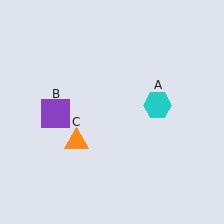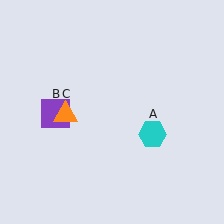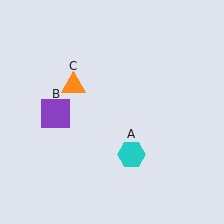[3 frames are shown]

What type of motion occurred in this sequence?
The cyan hexagon (object A), orange triangle (object C) rotated clockwise around the center of the scene.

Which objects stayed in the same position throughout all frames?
Purple square (object B) remained stationary.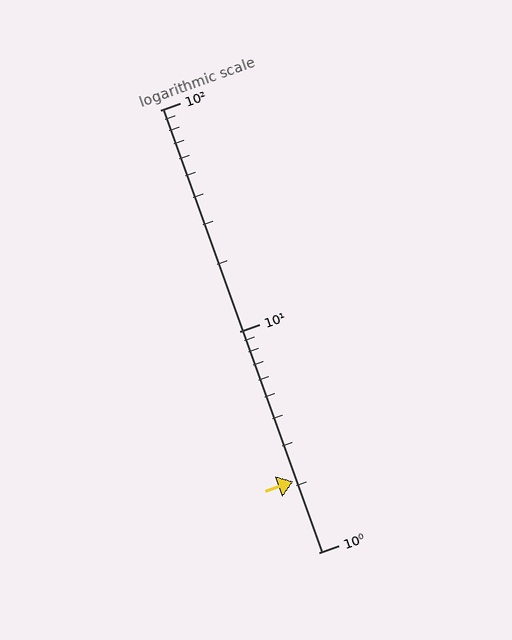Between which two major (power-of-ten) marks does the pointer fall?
The pointer is between 1 and 10.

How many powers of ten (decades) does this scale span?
The scale spans 2 decades, from 1 to 100.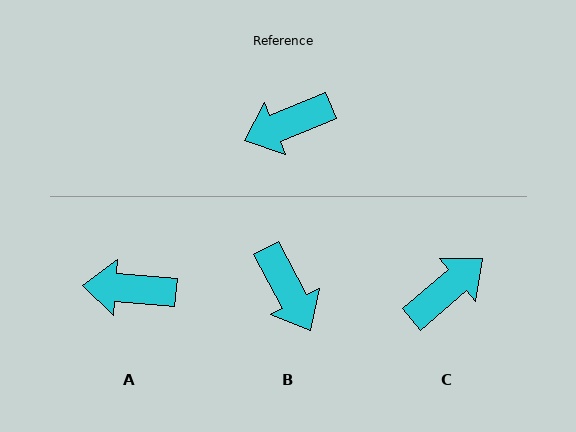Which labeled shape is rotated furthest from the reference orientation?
C, about 162 degrees away.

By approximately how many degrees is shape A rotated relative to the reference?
Approximately 27 degrees clockwise.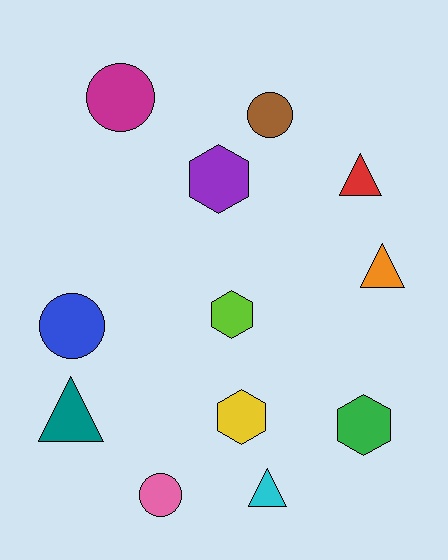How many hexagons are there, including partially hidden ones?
There are 4 hexagons.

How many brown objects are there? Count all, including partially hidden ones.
There is 1 brown object.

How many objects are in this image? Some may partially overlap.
There are 12 objects.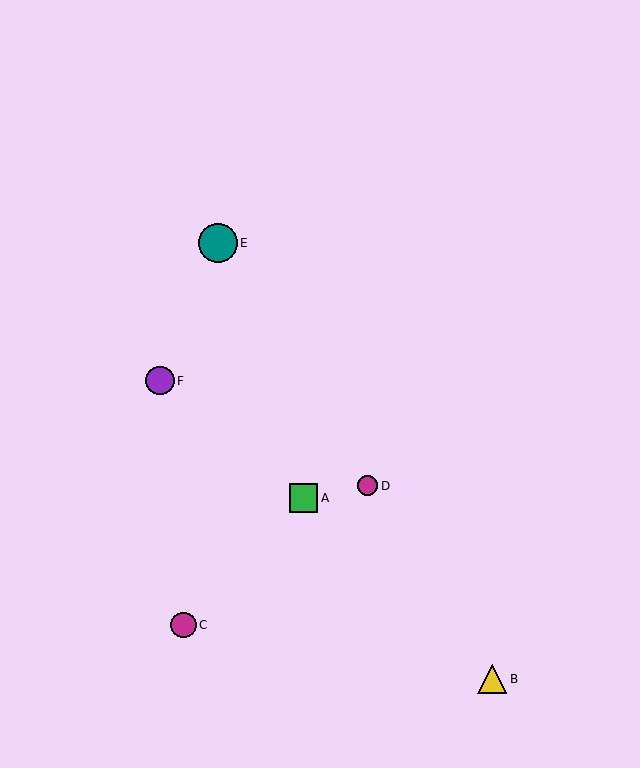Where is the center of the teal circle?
The center of the teal circle is at (218, 243).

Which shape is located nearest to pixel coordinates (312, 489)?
The green square (labeled A) at (304, 498) is nearest to that location.